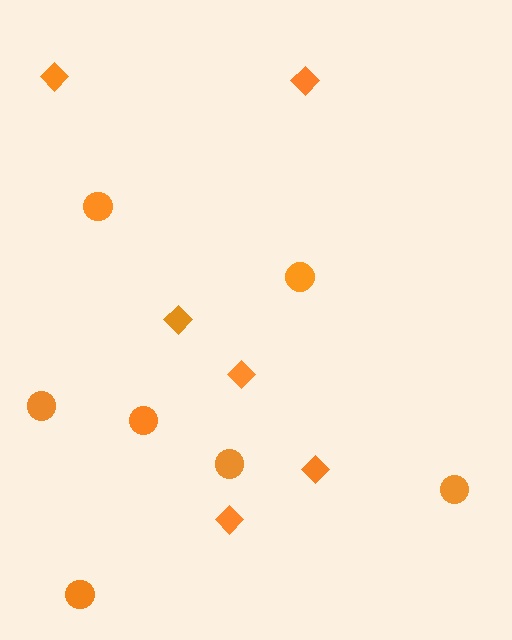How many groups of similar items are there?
There are 2 groups: one group of diamonds (6) and one group of circles (7).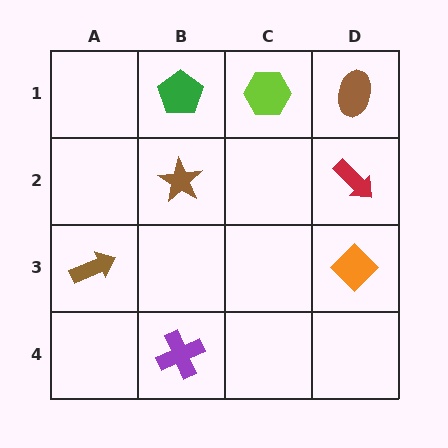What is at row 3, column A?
A brown arrow.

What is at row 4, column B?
A purple cross.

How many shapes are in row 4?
1 shape.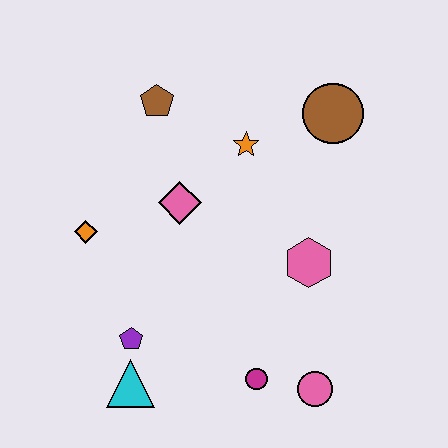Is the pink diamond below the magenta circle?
No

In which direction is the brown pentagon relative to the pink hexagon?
The brown pentagon is above the pink hexagon.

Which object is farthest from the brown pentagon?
The pink circle is farthest from the brown pentagon.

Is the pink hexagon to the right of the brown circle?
No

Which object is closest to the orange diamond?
The pink diamond is closest to the orange diamond.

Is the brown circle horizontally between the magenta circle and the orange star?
No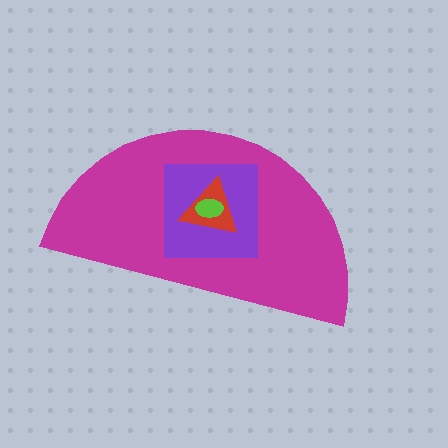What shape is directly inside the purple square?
The red triangle.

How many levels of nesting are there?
4.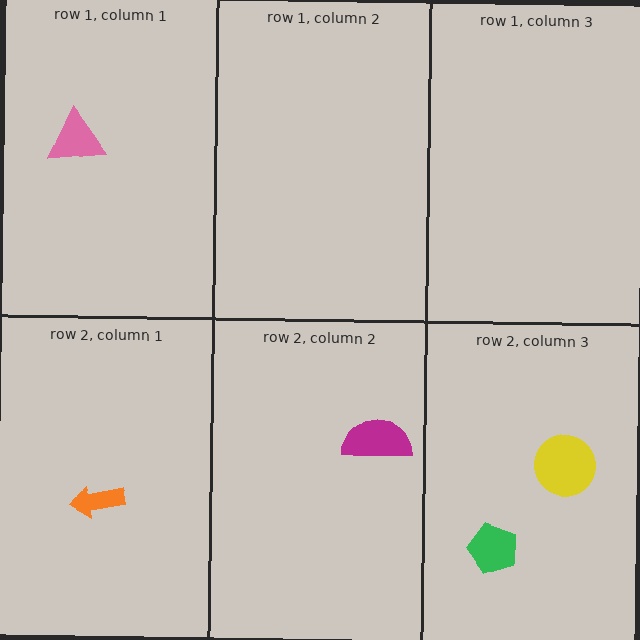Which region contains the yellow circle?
The row 2, column 3 region.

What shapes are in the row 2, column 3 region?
The green pentagon, the yellow circle.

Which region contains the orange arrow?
The row 2, column 1 region.